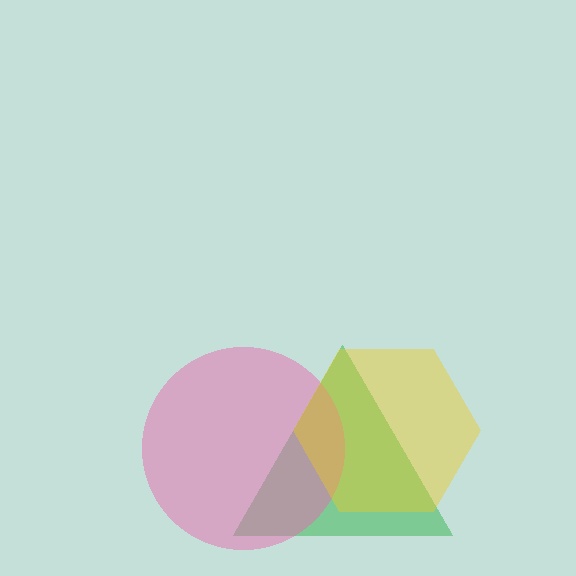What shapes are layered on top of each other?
The layered shapes are: a green triangle, a pink circle, a yellow hexagon.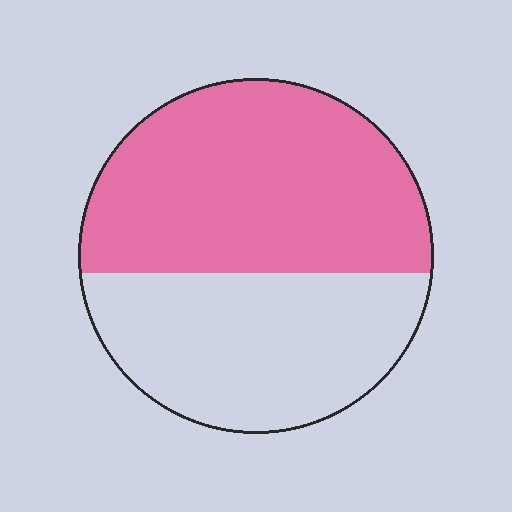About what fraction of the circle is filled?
About three fifths (3/5).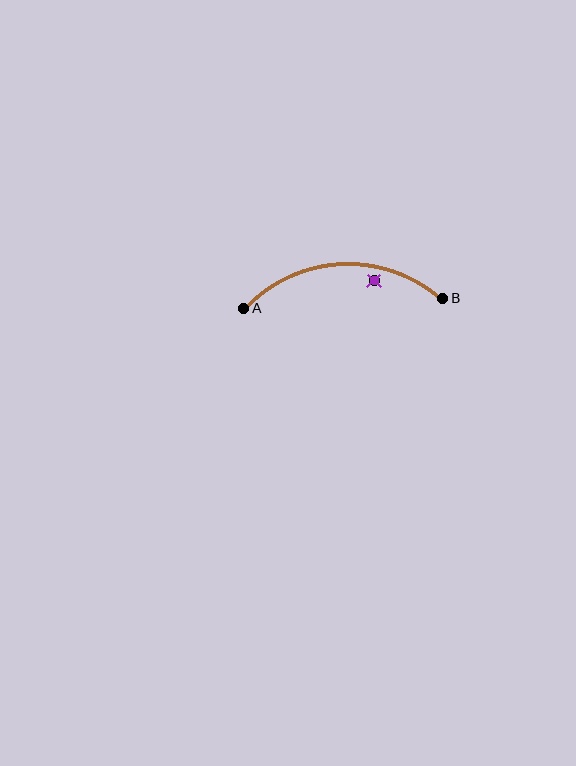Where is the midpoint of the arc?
The arc midpoint is the point on the curve farthest from the straight line joining A and B. It sits above that line.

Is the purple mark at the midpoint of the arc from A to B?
No — the purple mark does not lie on the arc at all. It sits slightly inside the curve.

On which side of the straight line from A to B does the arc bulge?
The arc bulges above the straight line connecting A and B.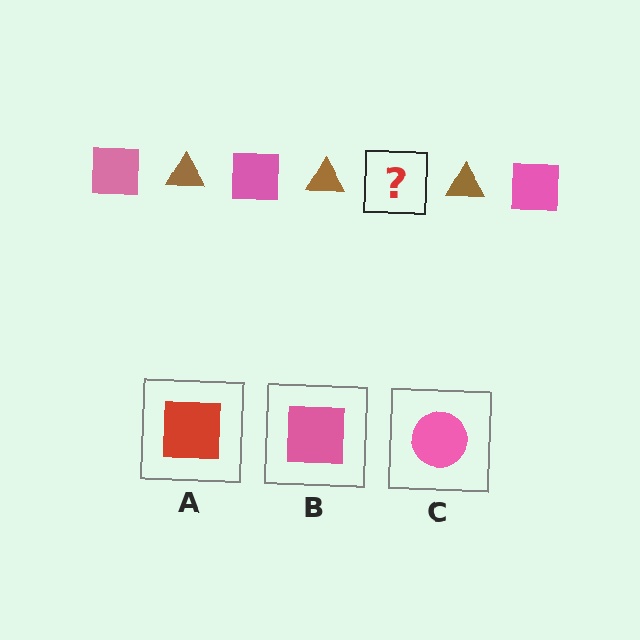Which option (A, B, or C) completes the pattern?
B.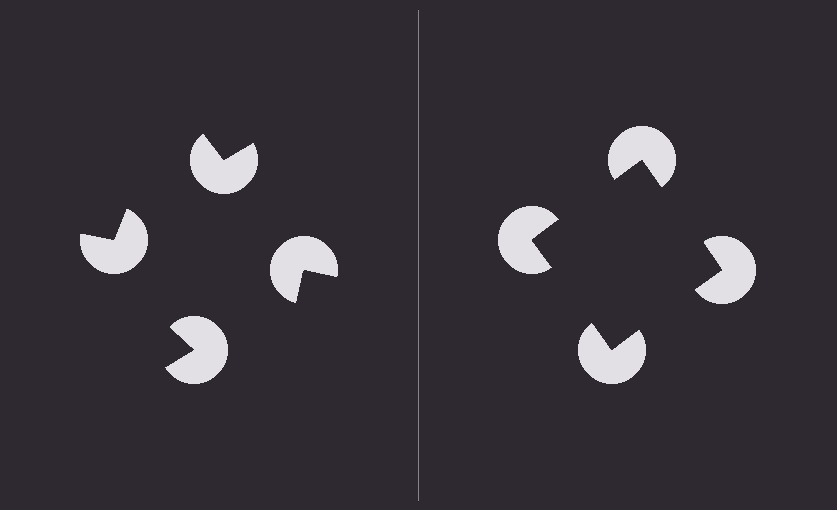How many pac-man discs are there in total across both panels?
8 — 4 on each side.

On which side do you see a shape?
An illusory square appears on the right side. On the left side the wedge cuts are rotated, so no coherent shape forms.